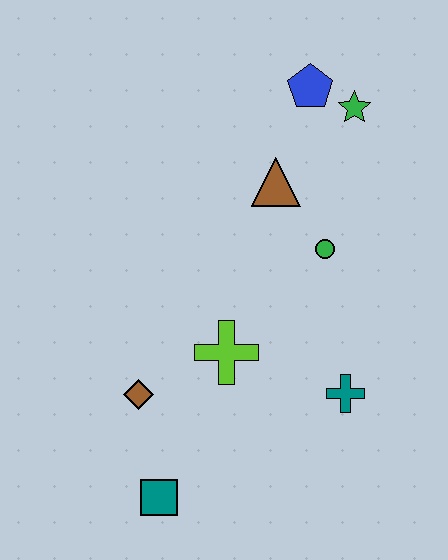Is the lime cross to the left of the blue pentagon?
Yes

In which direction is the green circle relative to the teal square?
The green circle is above the teal square.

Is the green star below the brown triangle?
No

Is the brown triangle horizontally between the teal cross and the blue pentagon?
No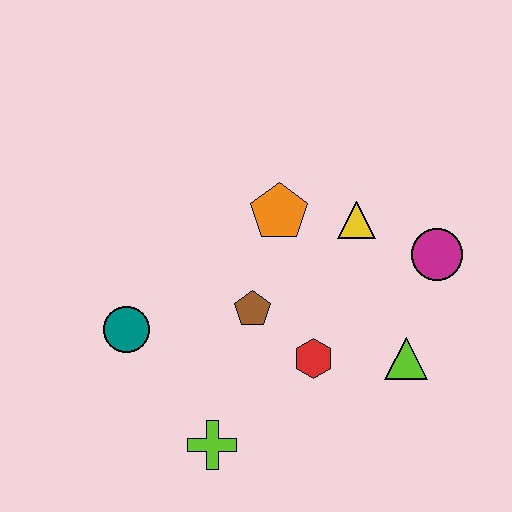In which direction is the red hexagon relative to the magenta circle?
The red hexagon is to the left of the magenta circle.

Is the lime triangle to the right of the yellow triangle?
Yes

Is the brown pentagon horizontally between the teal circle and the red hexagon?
Yes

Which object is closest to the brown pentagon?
The red hexagon is closest to the brown pentagon.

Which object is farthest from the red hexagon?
The teal circle is farthest from the red hexagon.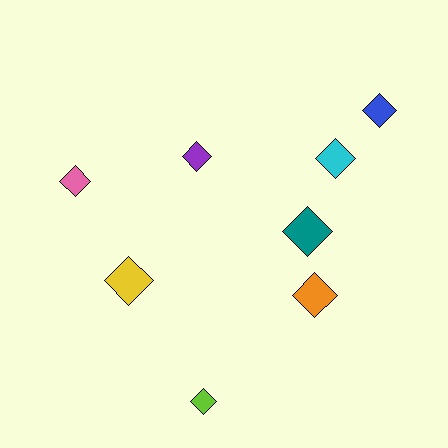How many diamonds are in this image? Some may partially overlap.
There are 8 diamonds.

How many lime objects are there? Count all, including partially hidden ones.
There is 1 lime object.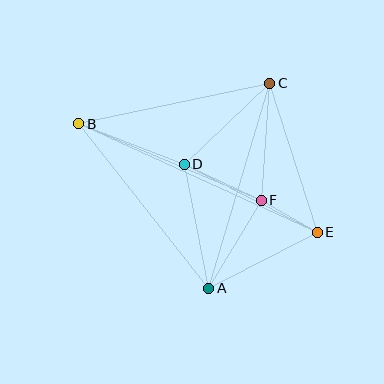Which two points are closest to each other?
Points E and F are closest to each other.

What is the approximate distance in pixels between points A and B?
The distance between A and B is approximately 210 pixels.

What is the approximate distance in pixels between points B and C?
The distance between B and C is approximately 196 pixels.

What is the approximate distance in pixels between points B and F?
The distance between B and F is approximately 198 pixels.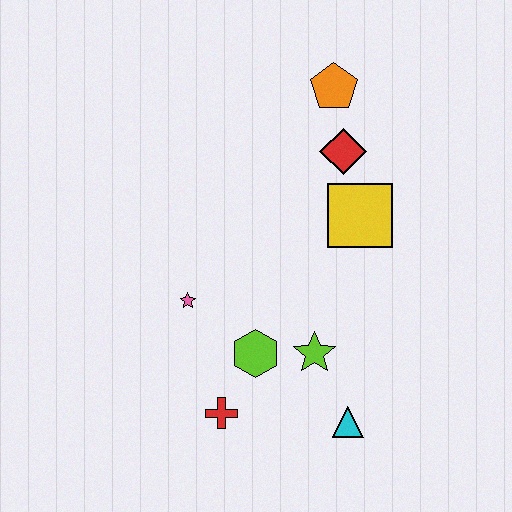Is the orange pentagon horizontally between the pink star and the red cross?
No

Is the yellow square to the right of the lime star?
Yes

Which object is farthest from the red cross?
The orange pentagon is farthest from the red cross.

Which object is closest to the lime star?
The lime hexagon is closest to the lime star.